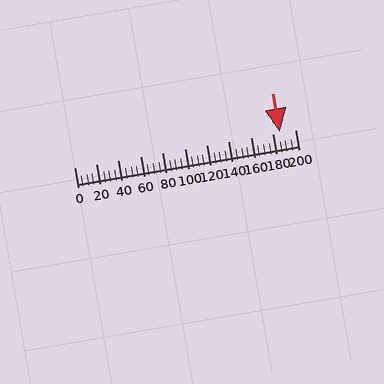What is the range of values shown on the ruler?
The ruler shows values from 0 to 200.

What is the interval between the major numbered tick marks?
The major tick marks are spaced 20 units apart.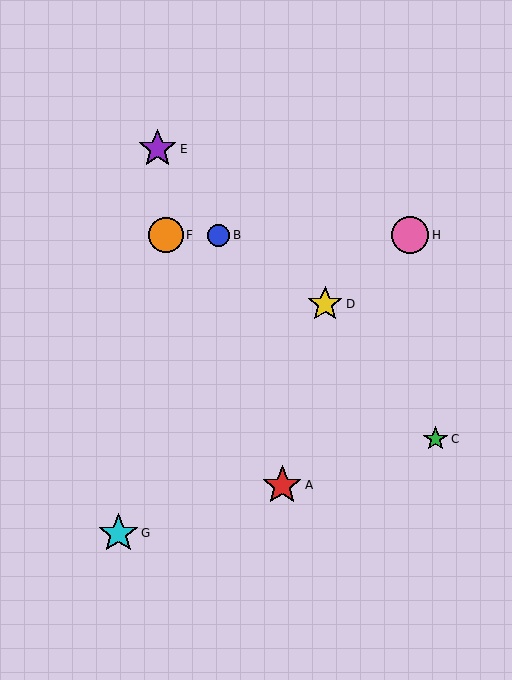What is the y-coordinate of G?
Object G is at y≈533.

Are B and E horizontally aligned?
No, B is at y≈235 and E is at y≈149.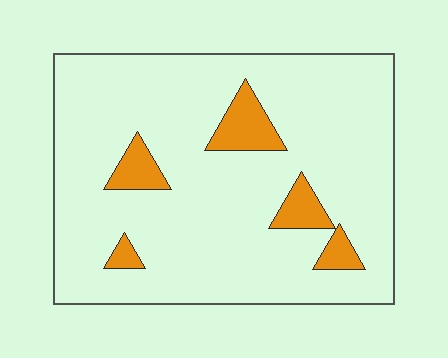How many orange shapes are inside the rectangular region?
5.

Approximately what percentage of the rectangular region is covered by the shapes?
Approximately 10%.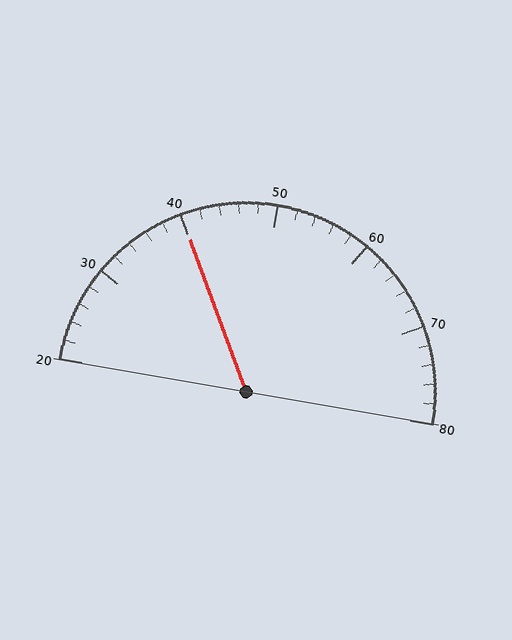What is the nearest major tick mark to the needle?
The nearest major tick mark is 40.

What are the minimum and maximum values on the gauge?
The gauge ranges from 20 to 80.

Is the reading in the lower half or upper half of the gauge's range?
The reading is in the lower half of the range (20 to 80).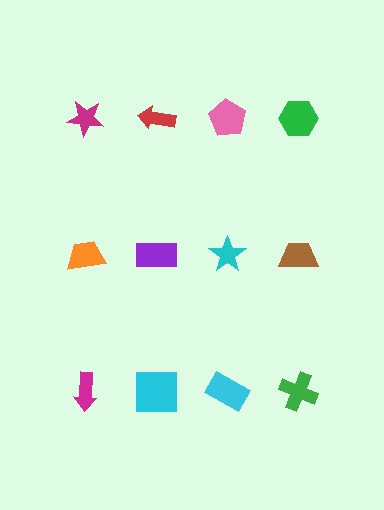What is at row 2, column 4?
A brown trapezoid.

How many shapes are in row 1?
4 shapes.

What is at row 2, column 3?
A cyan star.